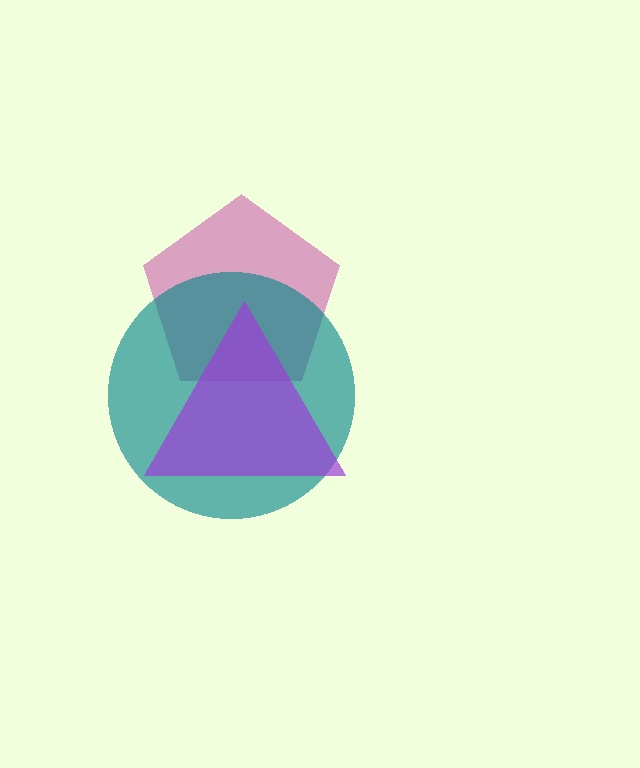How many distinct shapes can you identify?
There are 3 distinct shapes: a magenta pentagon, a teal circle, a purple triangle.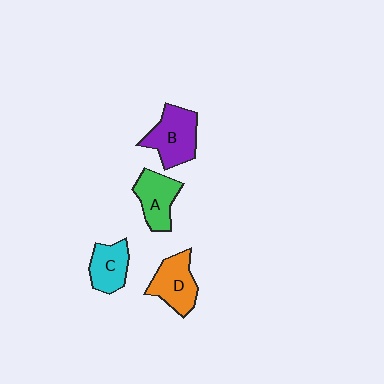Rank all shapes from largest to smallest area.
From largest to smallest: B (purple), D (orange), A (green), C (cyan).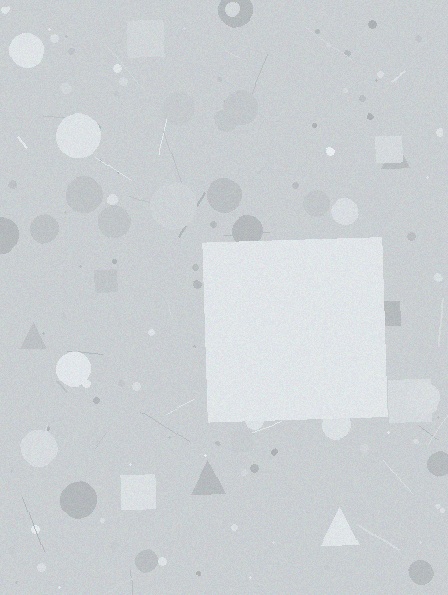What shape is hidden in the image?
A square is hidden in the image.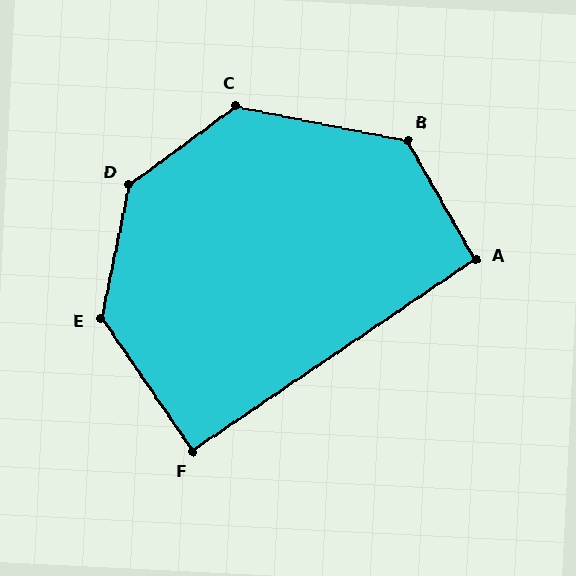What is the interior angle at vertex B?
Approximately 131 degrees (obtuse).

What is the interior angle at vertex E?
Approximately 134 degrees (obtuse).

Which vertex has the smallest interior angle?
F, at approximately 90 degrees.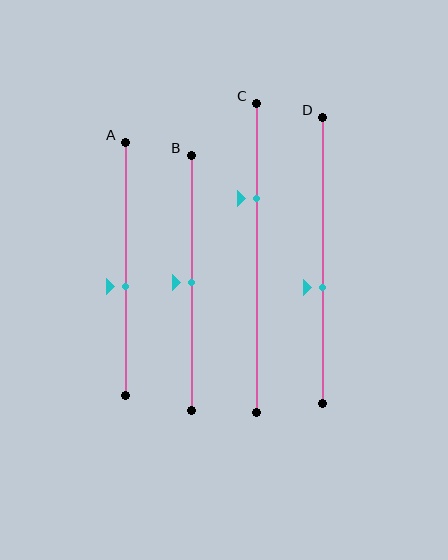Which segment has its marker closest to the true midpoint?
Segment B has its marker closest to the true midpoint.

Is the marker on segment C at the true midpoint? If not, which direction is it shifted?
No, the marker on segment C is shifted upward by about 19% of the segment length.